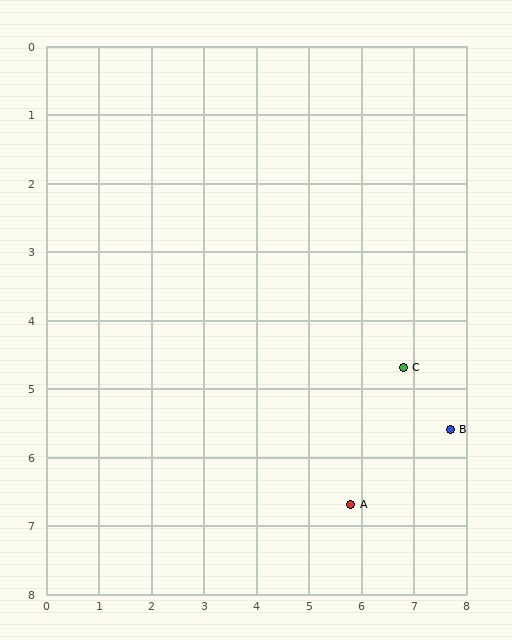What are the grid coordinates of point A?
Point A is at approximately (5.8, 6.7).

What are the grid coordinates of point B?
Point B is at approximately (7.7, 5.6).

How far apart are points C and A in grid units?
Points C and A are about 2.2 grid units apart.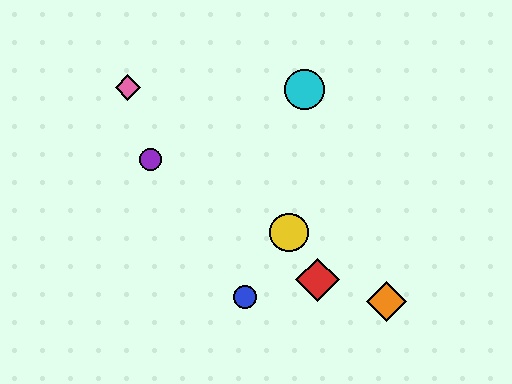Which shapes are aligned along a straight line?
The red diamond, the green circle, the yellow circle are aligned along a straight line.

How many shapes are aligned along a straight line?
3 shapes (the red diamond, the green circle, the yellow circle) are aligned along a straight line.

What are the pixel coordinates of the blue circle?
The blue circle is at (245, 297).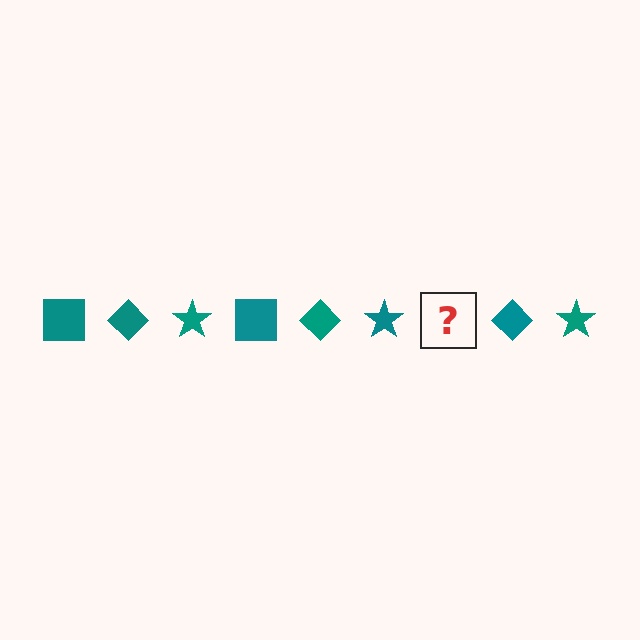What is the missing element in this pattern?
The missing element is a teal square.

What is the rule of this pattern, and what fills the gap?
The rule is that the pattern cycles through square, diamond, star shapes in teal. The gap should be filled with a teal square.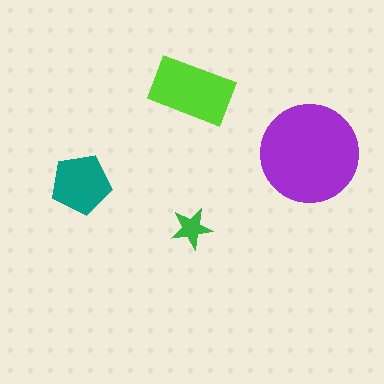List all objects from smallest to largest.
The green star, the teal pentagon, the lime rectangle, the purple circle.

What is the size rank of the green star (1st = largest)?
4th.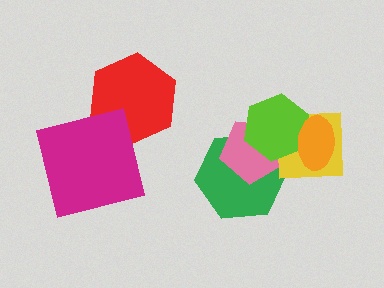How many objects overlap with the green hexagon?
2 objects overlap with the green hexagon.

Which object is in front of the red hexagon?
The magenta square is in front of the red hexagon.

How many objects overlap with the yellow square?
3 objects overlap with the yellow square.